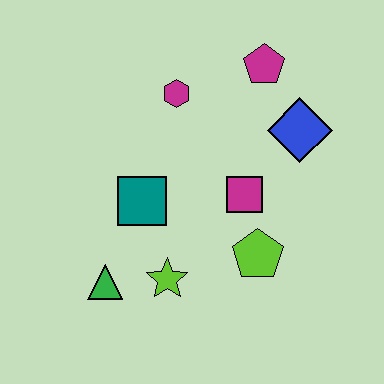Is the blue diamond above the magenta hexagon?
No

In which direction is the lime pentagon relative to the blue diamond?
The lime pentagon is below the blue diamond.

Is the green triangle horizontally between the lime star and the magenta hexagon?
No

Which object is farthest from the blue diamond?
The green triangle is farthest from the blue diamond.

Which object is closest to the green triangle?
The lime star is closest to the green triangle.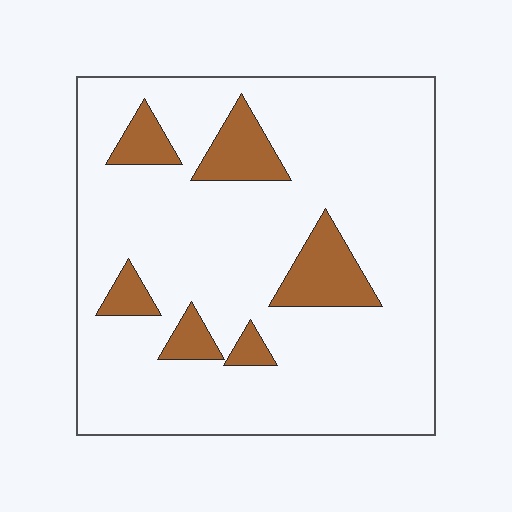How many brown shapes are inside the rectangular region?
6.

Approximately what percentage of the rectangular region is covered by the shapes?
Approximately 15%.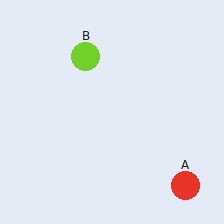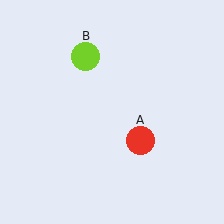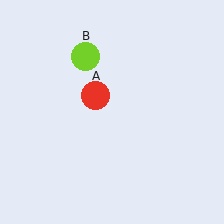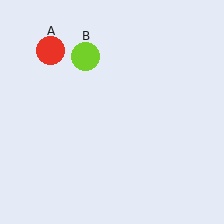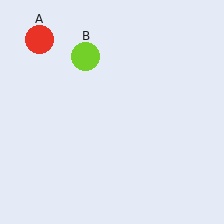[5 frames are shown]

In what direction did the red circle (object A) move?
The red circle (object A) moved up and to the left.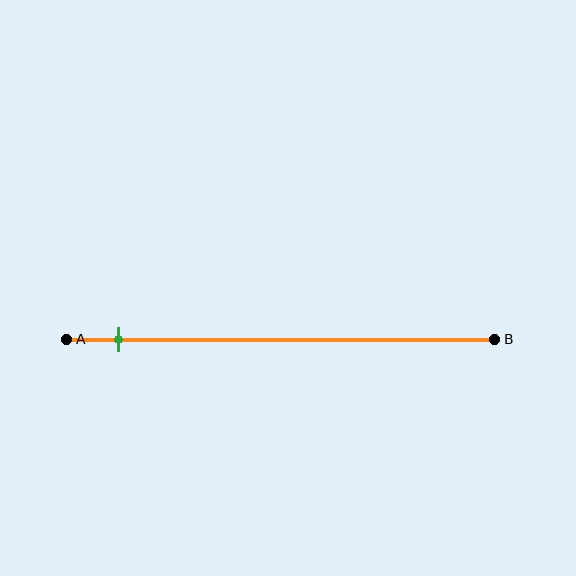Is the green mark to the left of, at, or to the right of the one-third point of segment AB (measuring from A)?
The green mark is to the left of the one-third point of segment AB.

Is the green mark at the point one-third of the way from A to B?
No, the mark is at about 10% from A, not at the 33% one-third point.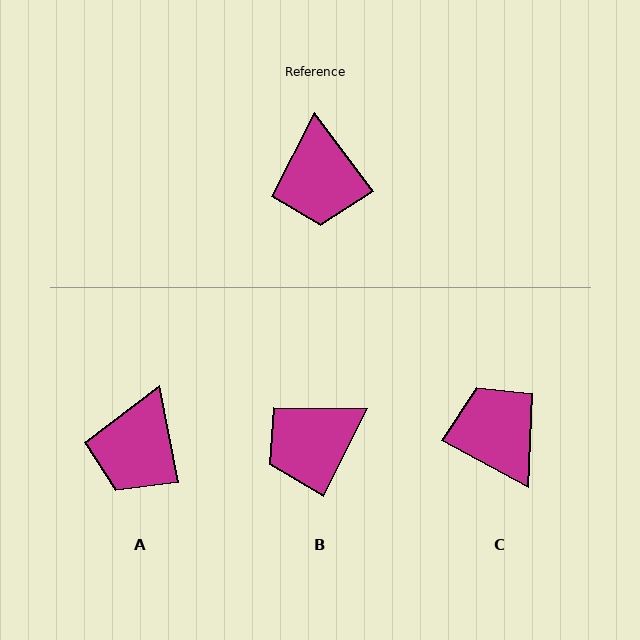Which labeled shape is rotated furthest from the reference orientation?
C, about 156 degrees away.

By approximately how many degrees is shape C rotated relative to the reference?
Approximately 156 degrees clockwise.